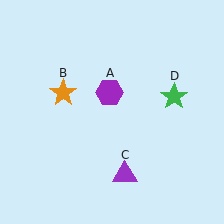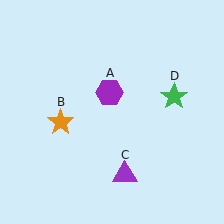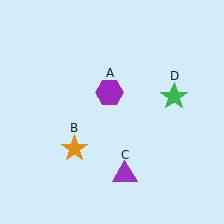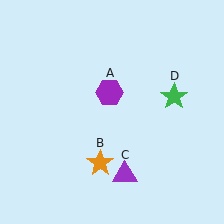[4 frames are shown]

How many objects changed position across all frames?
1 object changed position: orange star (object B).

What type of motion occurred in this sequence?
The orange star (object B) rotated counterclockwise around the center of the scene.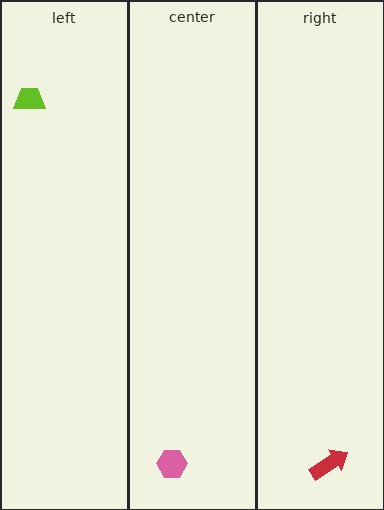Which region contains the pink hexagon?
The center region.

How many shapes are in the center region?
1.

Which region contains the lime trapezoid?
The left region.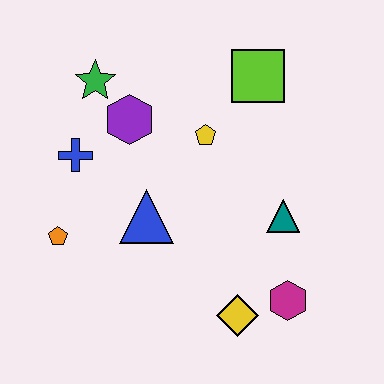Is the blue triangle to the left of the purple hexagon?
No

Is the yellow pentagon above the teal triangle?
Yes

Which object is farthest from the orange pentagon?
The lime square is farthest from the orange pentagon.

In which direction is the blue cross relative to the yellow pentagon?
The blue cross is to the left of the yellow pentagon.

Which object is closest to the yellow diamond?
The magenta hexagon is closest to the yellow diamond.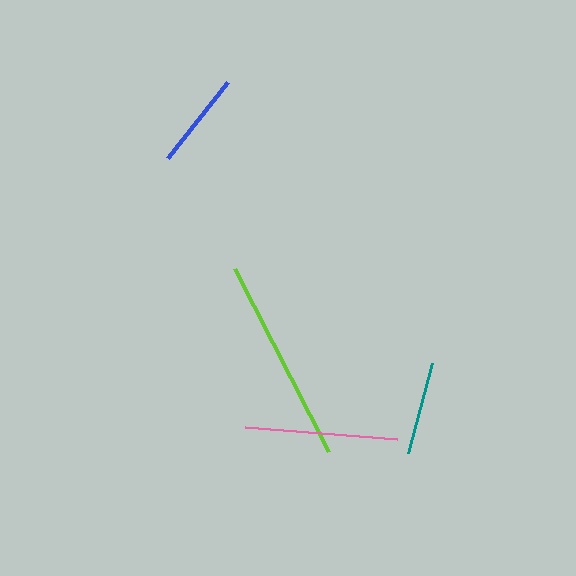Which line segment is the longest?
The lime line is the longest at approximately 206 pixels.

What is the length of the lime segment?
The lime segment is approximately 206 pixels long.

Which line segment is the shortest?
The teal line is the shortest at approximately 93 pixels.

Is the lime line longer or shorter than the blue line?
The lime line is longer than the blue line.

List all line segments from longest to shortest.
From longest to shortest: lime, pink, blue, teal.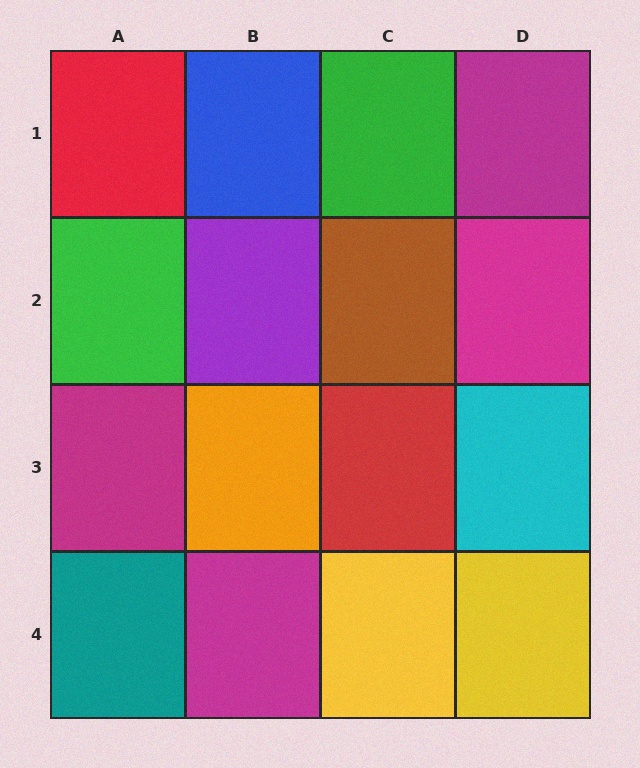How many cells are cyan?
1 cell is cyan.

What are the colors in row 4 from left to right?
Teal, magenta, yellow, yellow.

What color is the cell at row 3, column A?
Magenta.